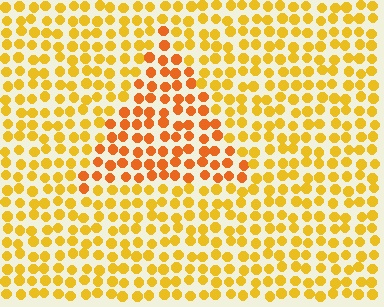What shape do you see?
I see a triangle.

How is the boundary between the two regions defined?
The boundary is defined purely by a slight shift in hue (about 26 degrees). Spacing, size, and orientation are identical on both sides.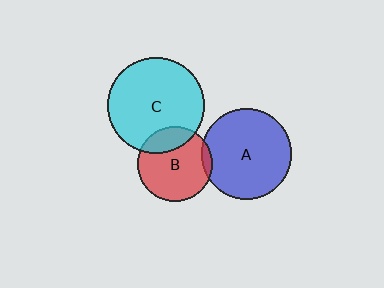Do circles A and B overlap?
Yes.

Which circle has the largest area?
Circle C (cyan).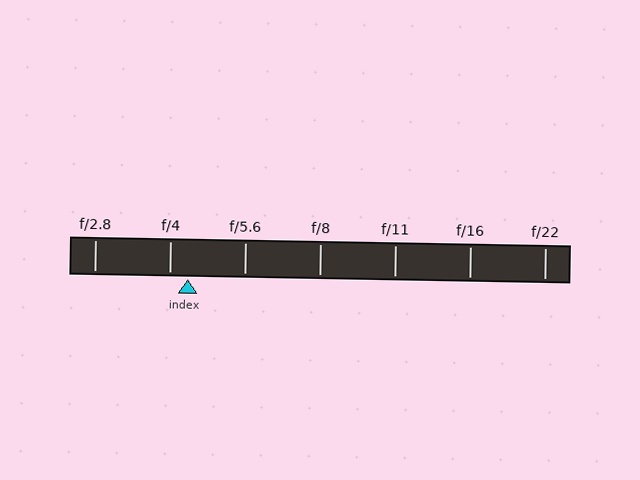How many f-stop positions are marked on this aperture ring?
There are 7 f-stop positions marked.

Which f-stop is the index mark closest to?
The index mark is closest to f/4.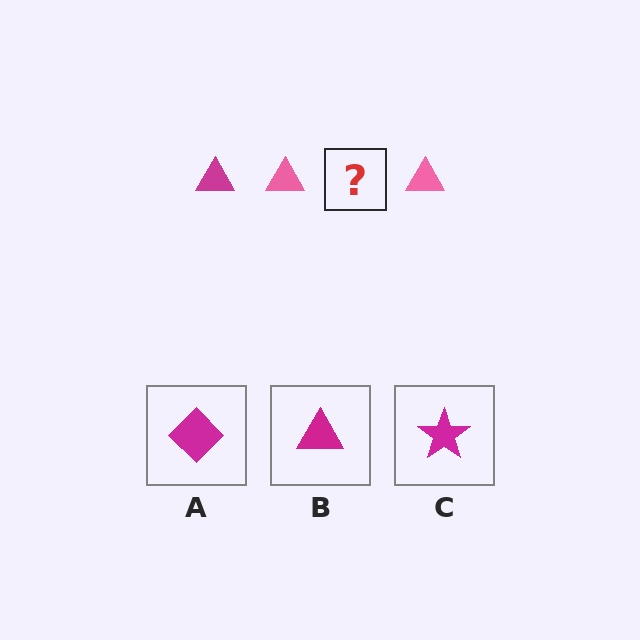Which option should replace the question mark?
Option B.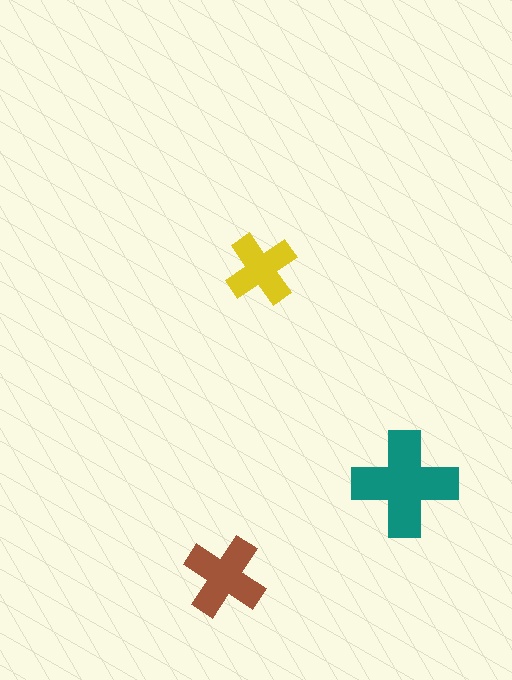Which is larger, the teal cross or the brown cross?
The teal one.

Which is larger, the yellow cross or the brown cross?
The brown one.